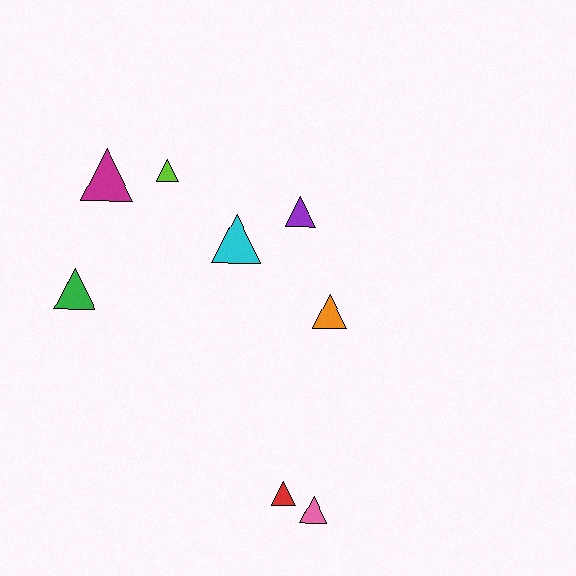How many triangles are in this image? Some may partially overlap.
There are 8 triangles.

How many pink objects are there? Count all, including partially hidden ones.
There is 1 pink object.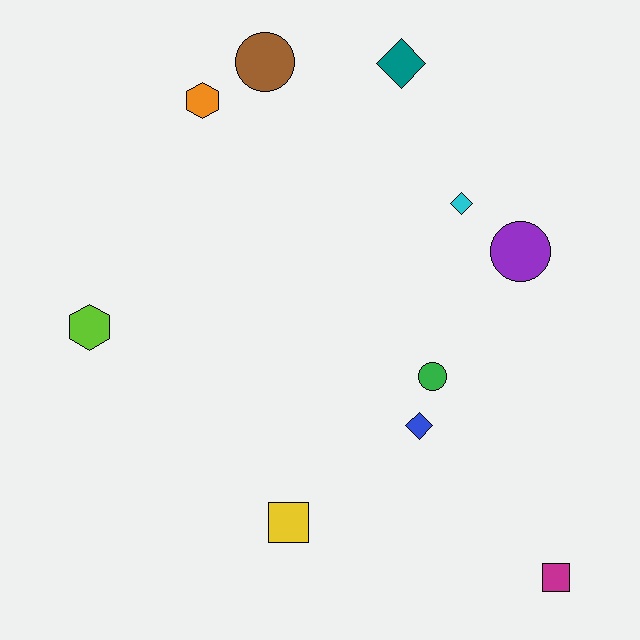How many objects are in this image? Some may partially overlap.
There are 10 objects.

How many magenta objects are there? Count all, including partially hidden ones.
There is 1 magenta object.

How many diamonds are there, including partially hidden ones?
There are 3 diamonds.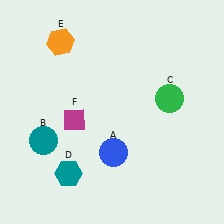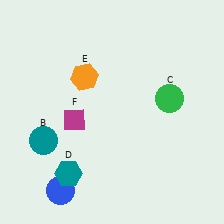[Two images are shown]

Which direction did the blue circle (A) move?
The blue circle (A) moved left.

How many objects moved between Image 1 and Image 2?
2 objects moved between the two images.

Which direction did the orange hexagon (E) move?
The orange hexagon (E) moved down.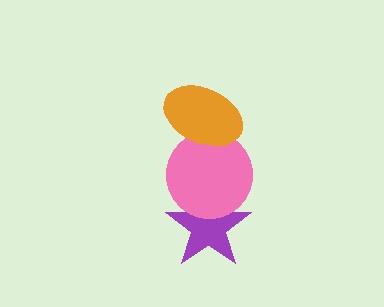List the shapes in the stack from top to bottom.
From top to bottom: the orange ellipse, the pink circle, the purple star.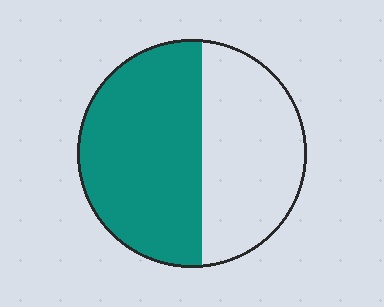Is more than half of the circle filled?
Yes.